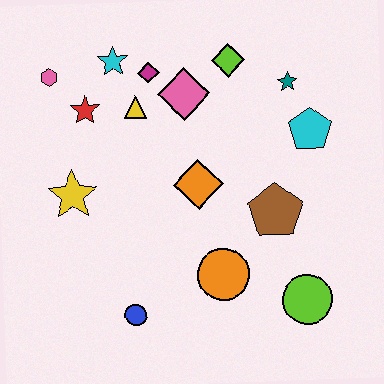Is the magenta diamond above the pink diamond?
Yes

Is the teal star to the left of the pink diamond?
No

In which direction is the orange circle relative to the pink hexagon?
The orange circle is below the pink hexagon.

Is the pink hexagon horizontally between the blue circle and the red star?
No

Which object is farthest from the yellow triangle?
The lime circle is farthest from the yellow triangle.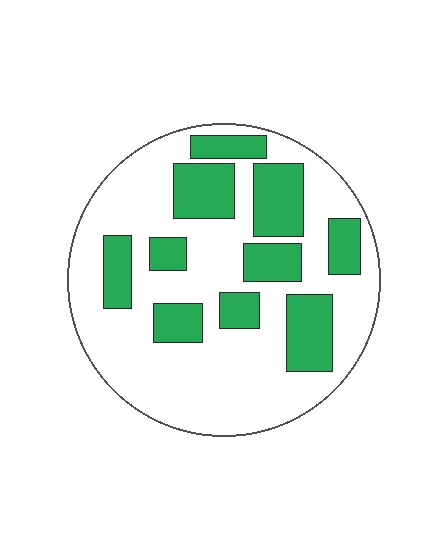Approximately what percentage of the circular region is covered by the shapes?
Approximately 30%.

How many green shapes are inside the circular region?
10.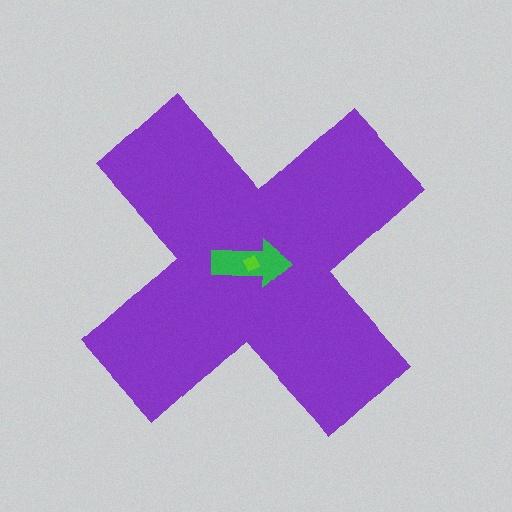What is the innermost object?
The lime square.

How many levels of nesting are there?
3.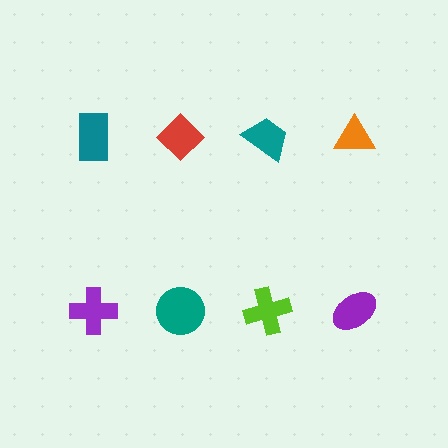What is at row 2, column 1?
A purple cross.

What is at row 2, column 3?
A lime cross.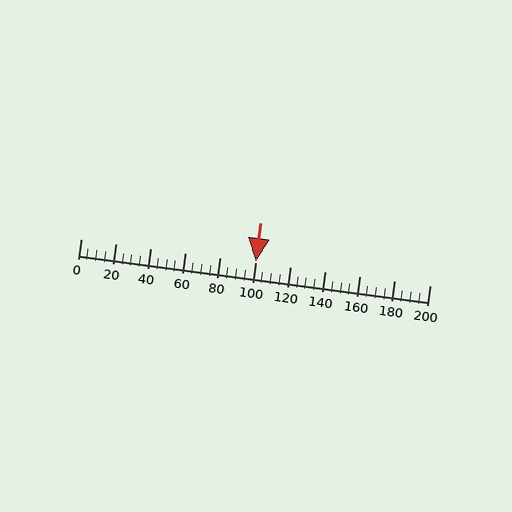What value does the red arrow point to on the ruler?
The red arrow points to approximately 100.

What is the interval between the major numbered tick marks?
The major tick marks are spaced 20 units apart.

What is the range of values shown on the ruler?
The ruler shows values from 0 to 200.